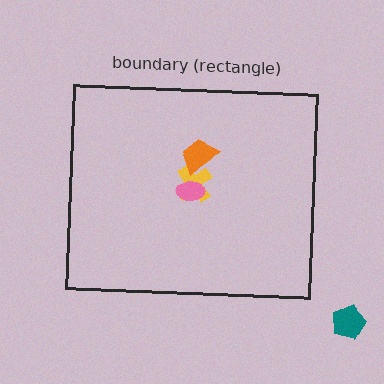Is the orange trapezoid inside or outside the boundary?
Inside.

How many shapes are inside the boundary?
3 inside, 1 outside.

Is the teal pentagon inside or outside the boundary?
Outside.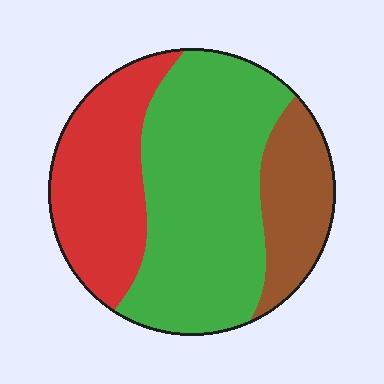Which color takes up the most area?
Green, at roughly 50%.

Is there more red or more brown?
Red.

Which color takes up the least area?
Brown, at roughly 20%.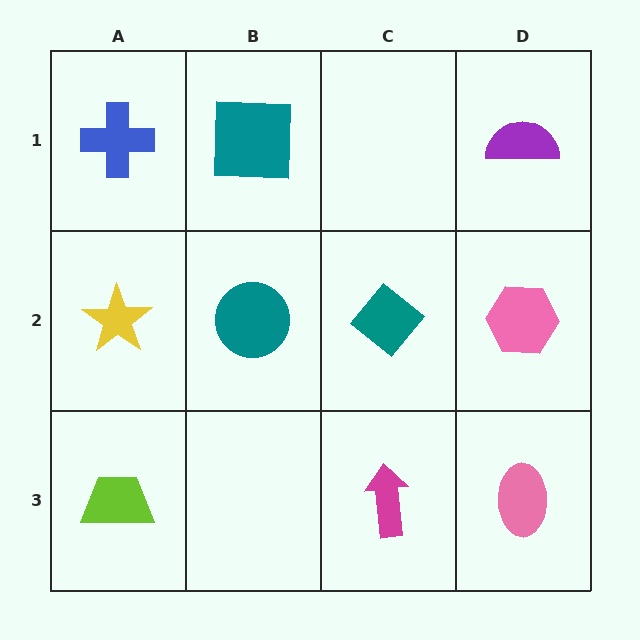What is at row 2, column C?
A teal diamond.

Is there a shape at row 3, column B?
No, that cell is empty.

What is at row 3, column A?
A lime trapezoid.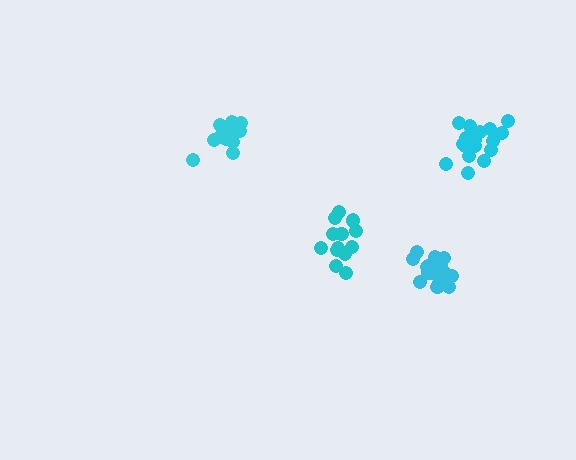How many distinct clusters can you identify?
There are 4 distinct clusters.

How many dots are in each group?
Group 1: 13 dots, Group 2: 15 dots, Group 3: 18 dots, Group 4: 18 dots (64 total).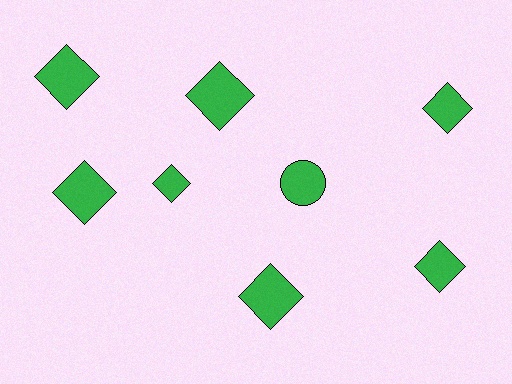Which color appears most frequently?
Green, with 8 objects.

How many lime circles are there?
There are no lime circles.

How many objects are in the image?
There are 8 objects.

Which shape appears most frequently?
Diamond, with 7 objects.